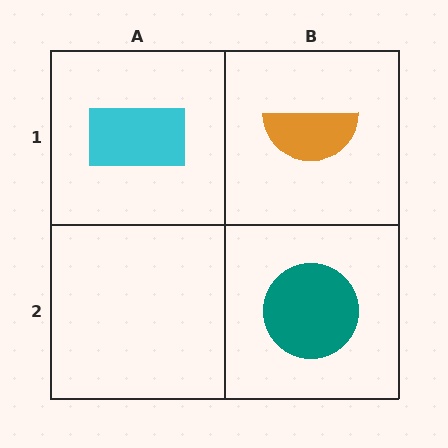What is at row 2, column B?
A teal circle.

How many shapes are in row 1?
2 shapes.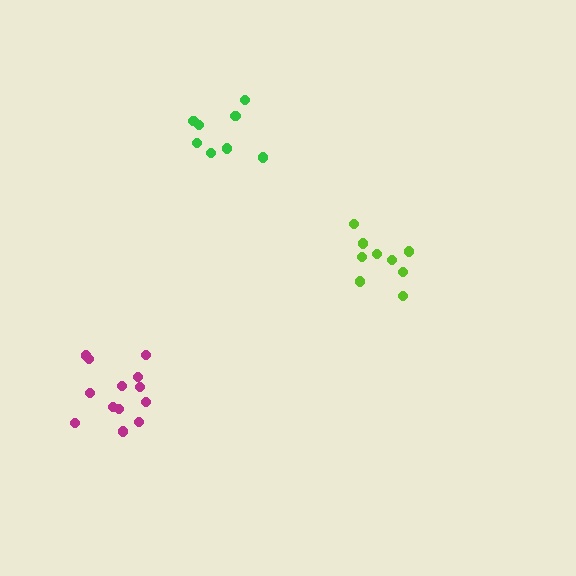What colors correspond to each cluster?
The clusters are colored: green, magenta, lime.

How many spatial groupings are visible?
There are 3 spatial groupings.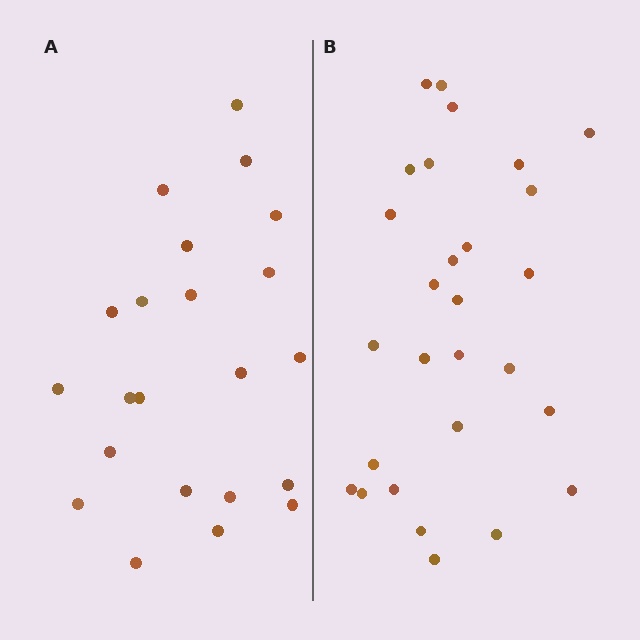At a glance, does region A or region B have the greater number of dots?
Region B (the right region) has more dots.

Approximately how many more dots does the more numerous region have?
Region B has about 6 more dots than region A.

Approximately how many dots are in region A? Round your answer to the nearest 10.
About 20 dots. (The exact count is 22, which rounds to 20.)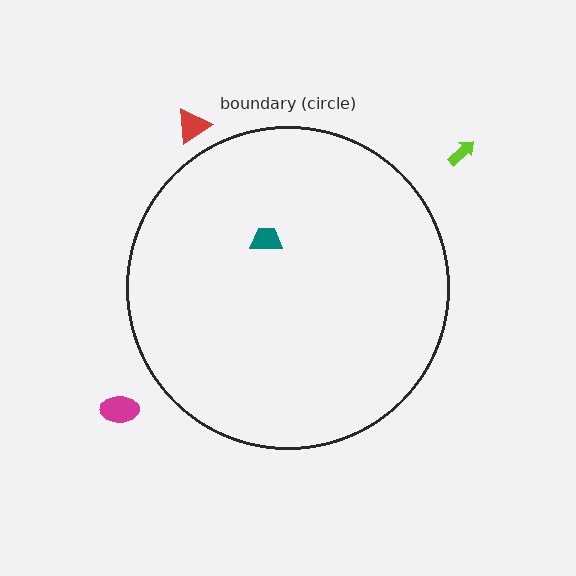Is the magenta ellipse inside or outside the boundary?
Outside.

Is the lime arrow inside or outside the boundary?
Outside.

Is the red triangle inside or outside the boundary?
Outside.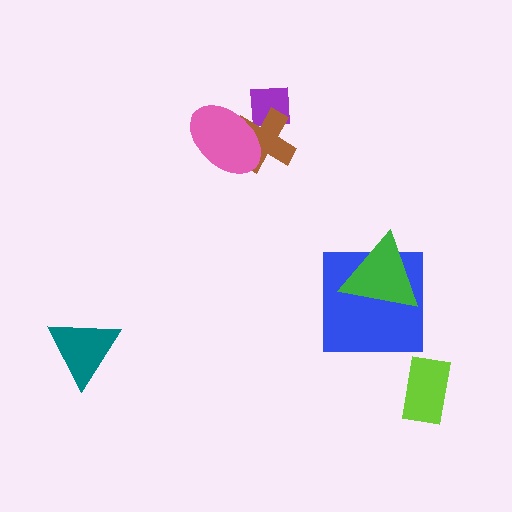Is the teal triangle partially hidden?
No, no other shape covers it.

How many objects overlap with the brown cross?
2 objects overlap with the brown cross.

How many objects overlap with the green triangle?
1 object overlaps with the green triangle.